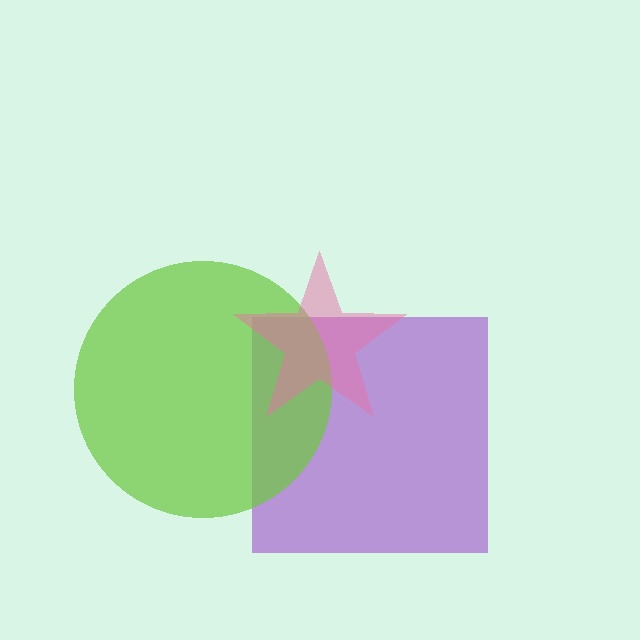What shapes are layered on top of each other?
The layered shapes are: a purple square, a lime circle, a pink star.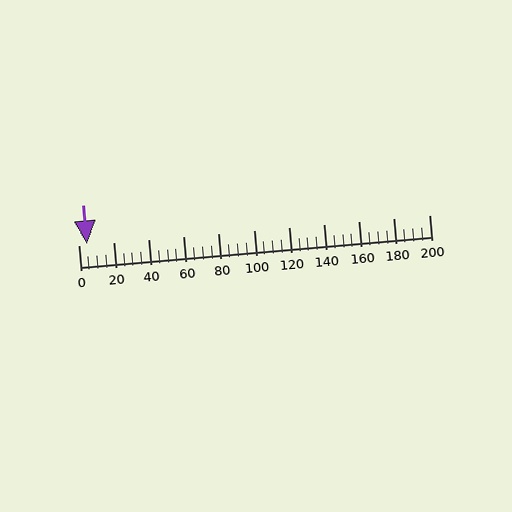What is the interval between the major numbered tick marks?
The major tick marks are spaced 20 units apart.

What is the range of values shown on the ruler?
The ruler shows values from 0 to 200.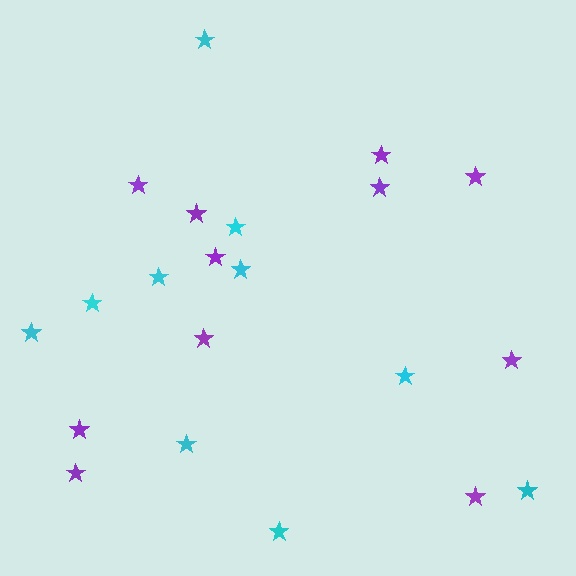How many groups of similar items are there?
There are 2 groups: one group of cyan stars (10) and one group of purple stars (11).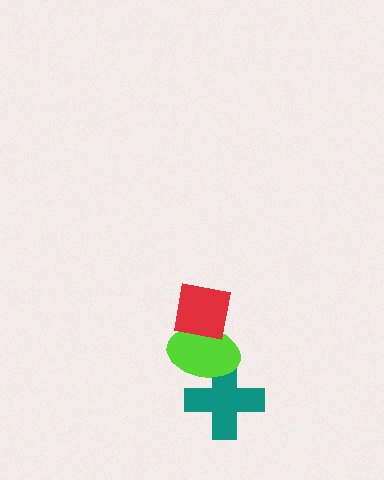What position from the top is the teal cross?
The teal cross is 3rd from the top.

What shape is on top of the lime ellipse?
The red square is on top of the lime ellipse.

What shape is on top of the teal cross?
The lime ellipse is on top of the teal cross.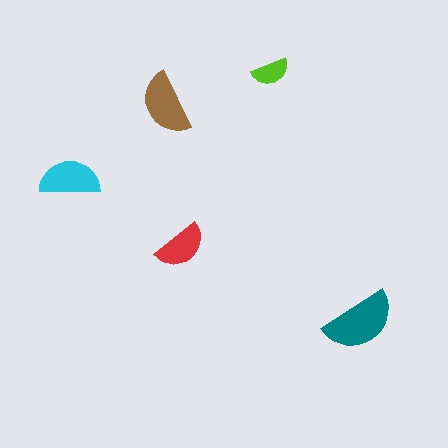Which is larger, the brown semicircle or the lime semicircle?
The brown one.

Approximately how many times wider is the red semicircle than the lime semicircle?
About 1.5 times wider.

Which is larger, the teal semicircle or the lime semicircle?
The teal one.